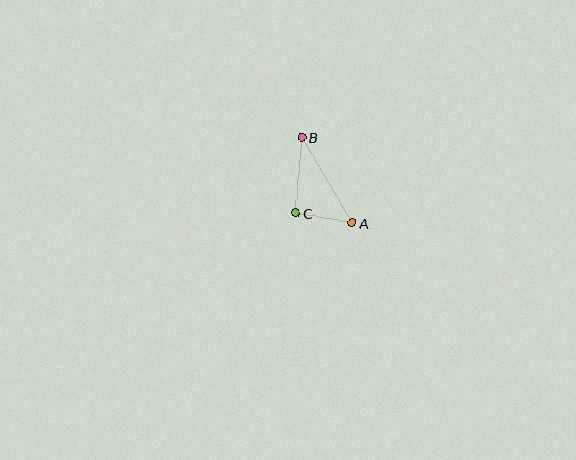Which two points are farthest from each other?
Points A and B are farthest from each other.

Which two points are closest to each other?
Points A and C are closest to each other.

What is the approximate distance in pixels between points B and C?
The distance between B and C is approximately 76 pixels.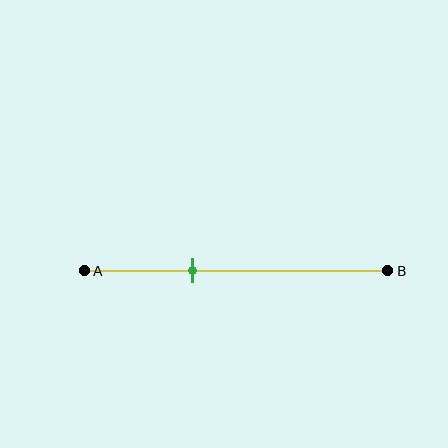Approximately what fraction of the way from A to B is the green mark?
The green mark is approximately 35% of the way from A to B.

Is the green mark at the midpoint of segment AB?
No, the mark is at about 35% from A, not at the 50% midpoint.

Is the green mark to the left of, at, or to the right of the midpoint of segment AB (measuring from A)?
The green mark is to the left of the midpoint of segment AB.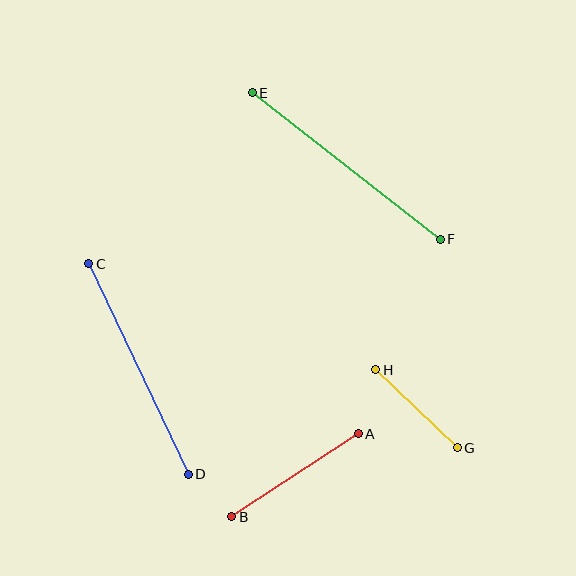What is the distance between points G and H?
The distance is approximately 113 pixels.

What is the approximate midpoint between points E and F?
The midpoint is at approximately (346, 166) pixels.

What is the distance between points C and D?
The distance is approximately 233 pixels.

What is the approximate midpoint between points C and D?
The midpoint is at approximately (139, 369) pixels.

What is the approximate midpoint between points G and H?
The midpoint is at approximately (416, 409) pixels.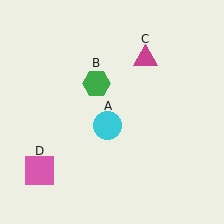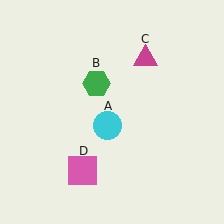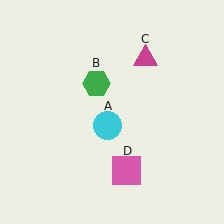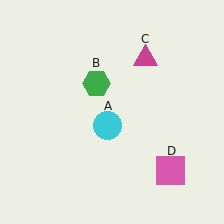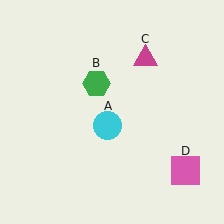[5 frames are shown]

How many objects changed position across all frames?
1 object changed position: pink square (object D).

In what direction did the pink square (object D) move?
The pink square (object D) moved right.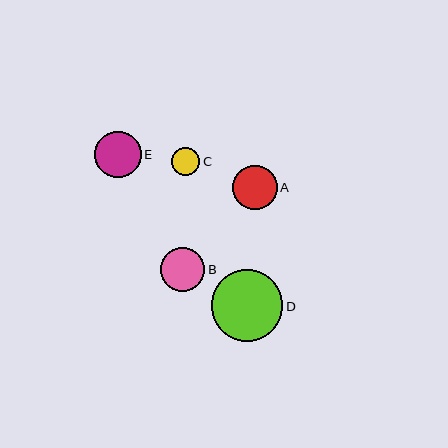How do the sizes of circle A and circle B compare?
Circle A and circle B are approximately the same size.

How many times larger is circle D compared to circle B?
Circle D is approximately 1.6 times the size of circle B.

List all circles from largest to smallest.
From largest to smallest: D, E, A, B, C.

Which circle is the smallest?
Circle C is the smallest with a size of approximately 28 pixels.